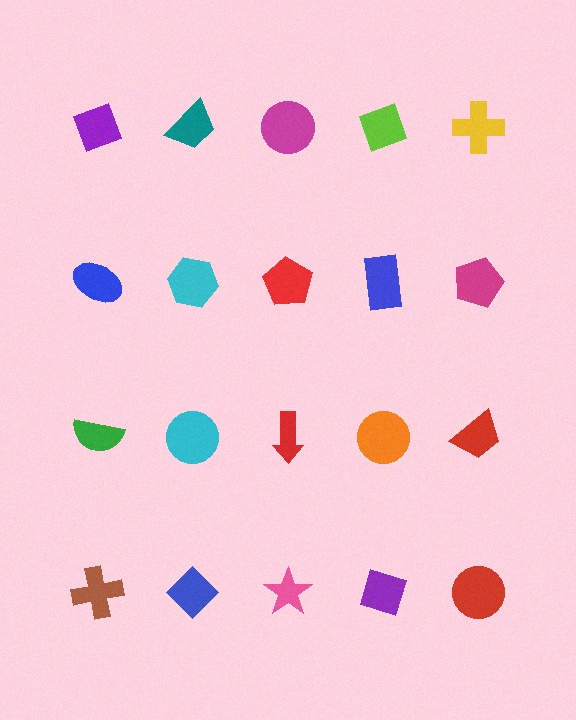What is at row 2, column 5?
A magenta pentagon.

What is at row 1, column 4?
A lime diamond.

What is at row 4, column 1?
A brown cross.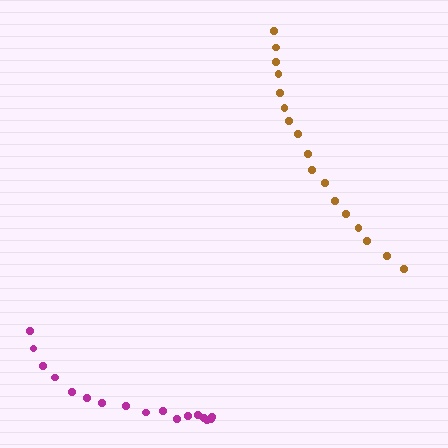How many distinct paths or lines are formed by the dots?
There are 2 distinct paths.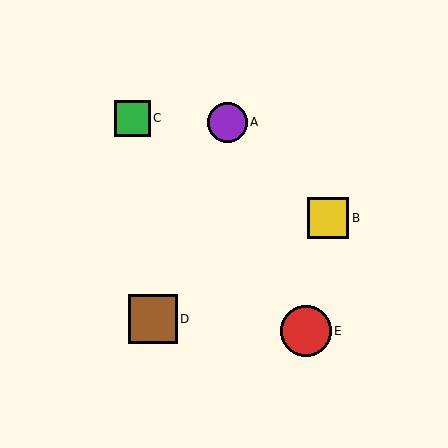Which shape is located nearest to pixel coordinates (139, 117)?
The green square (labeled C) at (132, 118) is nearest to that location.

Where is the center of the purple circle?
The center of the purple circle is at (228, 122).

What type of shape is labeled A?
Shape A is a purple circle.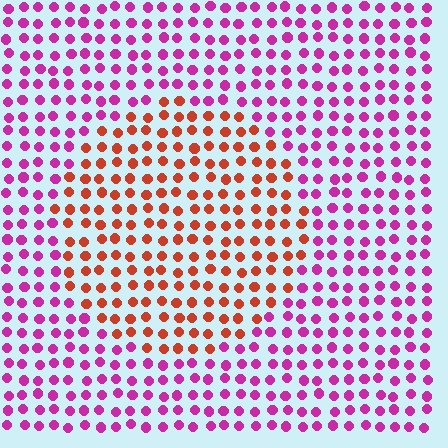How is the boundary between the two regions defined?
The boundary is defined purely by a slight shift in hue (about 54 degrees). Spacing, size, and orientation are identical on both sides.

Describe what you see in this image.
The image is filled with small magenta elements in a uniform arrangement. A circle-shaped region is visible where the elements are tinted to a slightly different hue, forming a subtle color boundary.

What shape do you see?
I see a circle.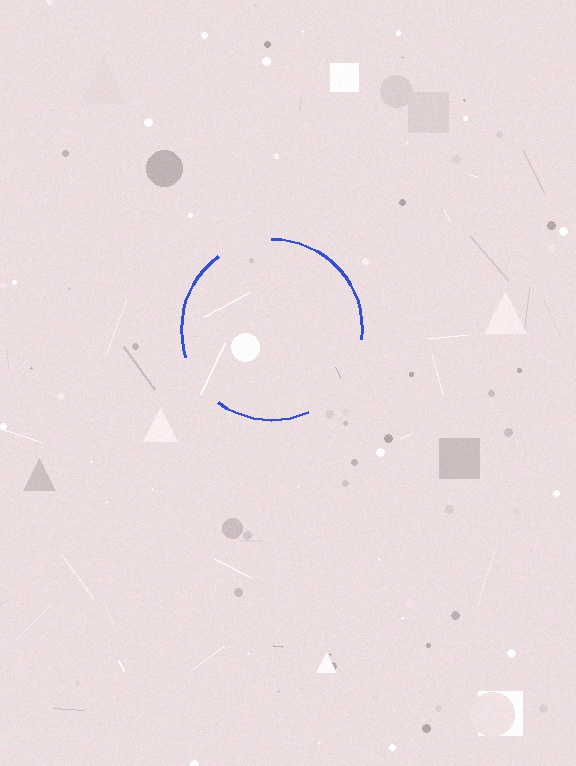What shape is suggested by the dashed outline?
The dashed outline suggests a circle.